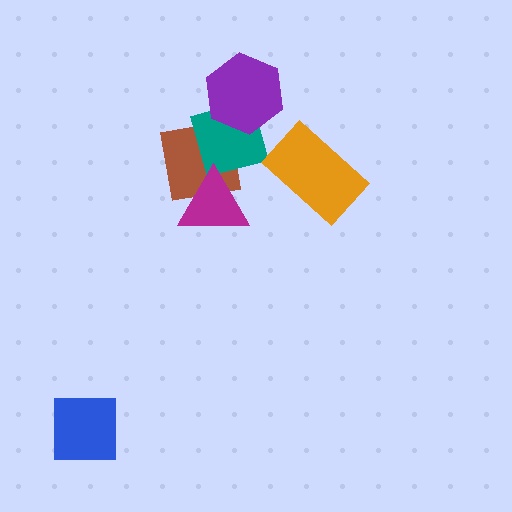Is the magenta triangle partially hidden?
No, no other shape covers it.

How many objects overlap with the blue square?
0 objects overlap with the blue square.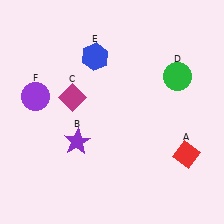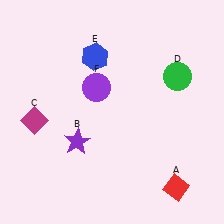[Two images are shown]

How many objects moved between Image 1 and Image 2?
3 objects moved between the two images.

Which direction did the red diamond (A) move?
The red diamond (A) moved down.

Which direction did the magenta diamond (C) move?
The magenta diamond (C) moved left.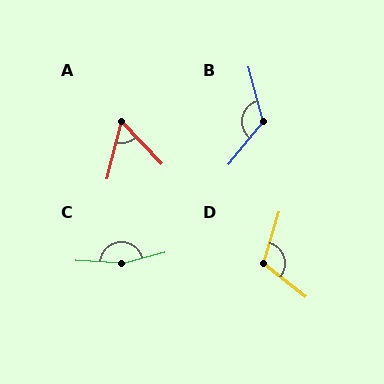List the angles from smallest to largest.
A (58°), D (111°), B (126°), C (161°).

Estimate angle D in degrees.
Approximately 111 degrees.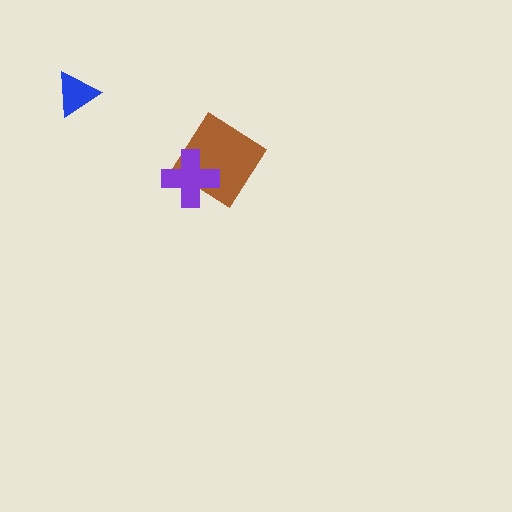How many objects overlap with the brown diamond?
1 object overlaps with the brown diamond.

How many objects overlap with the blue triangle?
0 objects overlap with the blue triangle.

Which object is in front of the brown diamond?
The purple cross is in front of the brown diamond.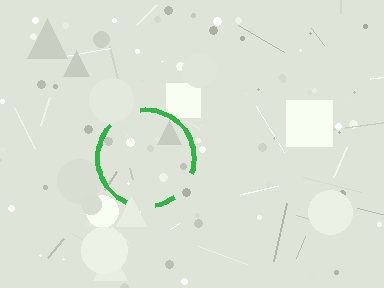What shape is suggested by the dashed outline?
The dashed outline suggests a circle.